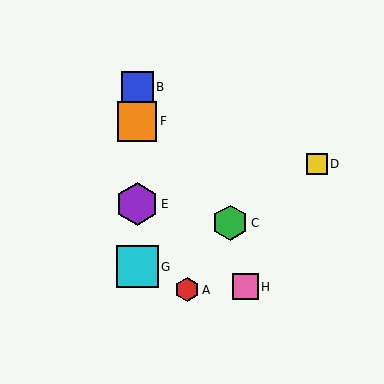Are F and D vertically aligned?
No, F is at x≈137 and D is at x≈317.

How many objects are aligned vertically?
4 objects (B, E, F, G) are aligned vertically.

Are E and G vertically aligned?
Yes, both are at x≈137.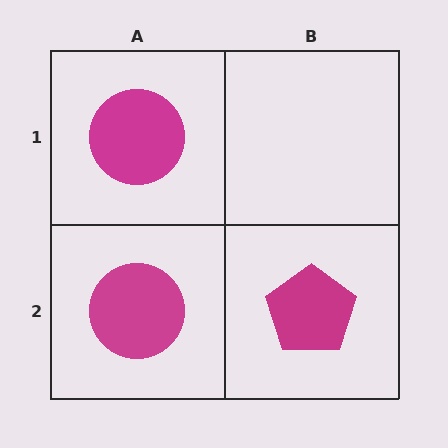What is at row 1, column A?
A magenta circle.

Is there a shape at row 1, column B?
No, that cell is empty.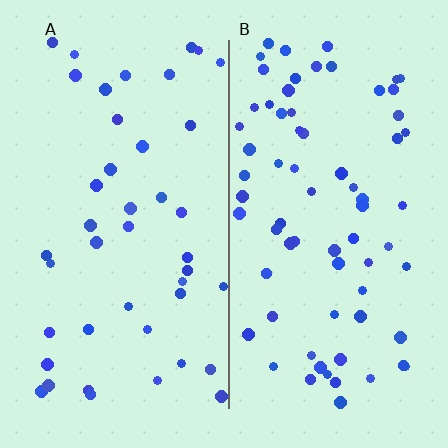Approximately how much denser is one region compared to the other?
Approximately 1.7× — region B over region A.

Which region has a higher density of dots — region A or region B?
B (the right).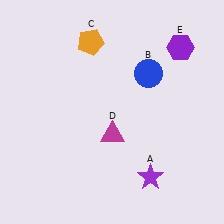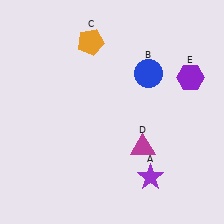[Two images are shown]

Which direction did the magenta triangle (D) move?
The magenta triangle (D) moved right.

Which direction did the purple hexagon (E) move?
The purple hexagon (E) moved down.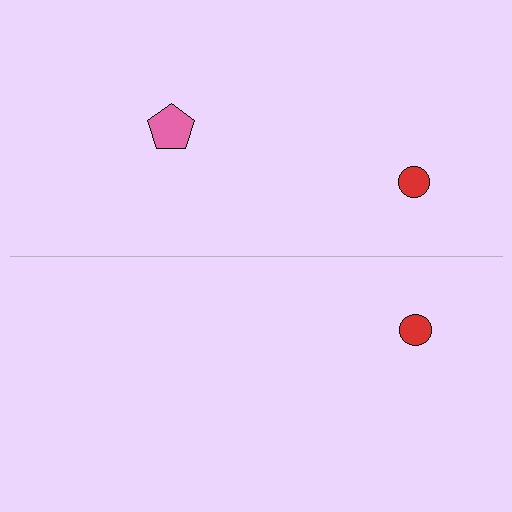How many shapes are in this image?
There are 3 shapes in this image.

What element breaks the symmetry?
A pink pentagon is missing from the bottom side.